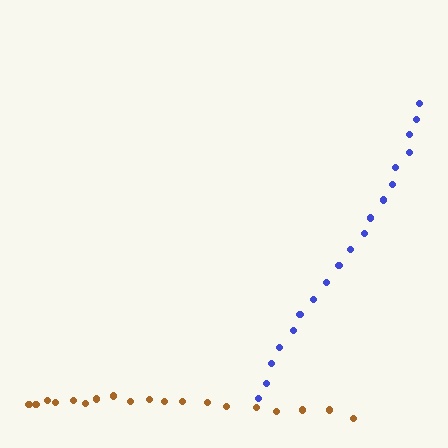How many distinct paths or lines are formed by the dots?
There are 2 distinct paths.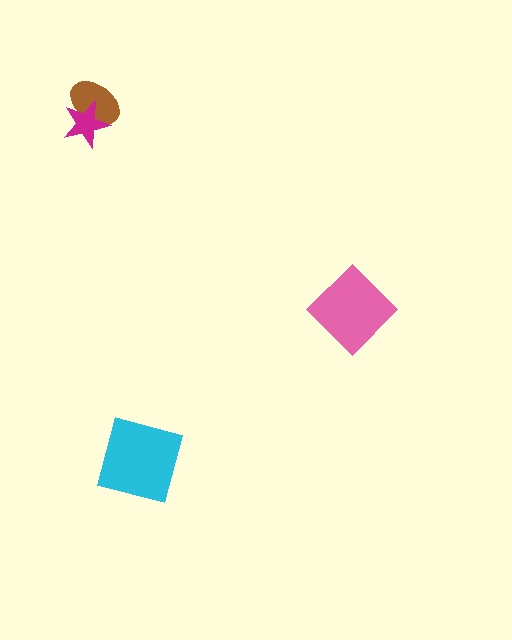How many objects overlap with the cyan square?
0 objects overlap with the cyan square.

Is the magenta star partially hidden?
No, no other shape covers it.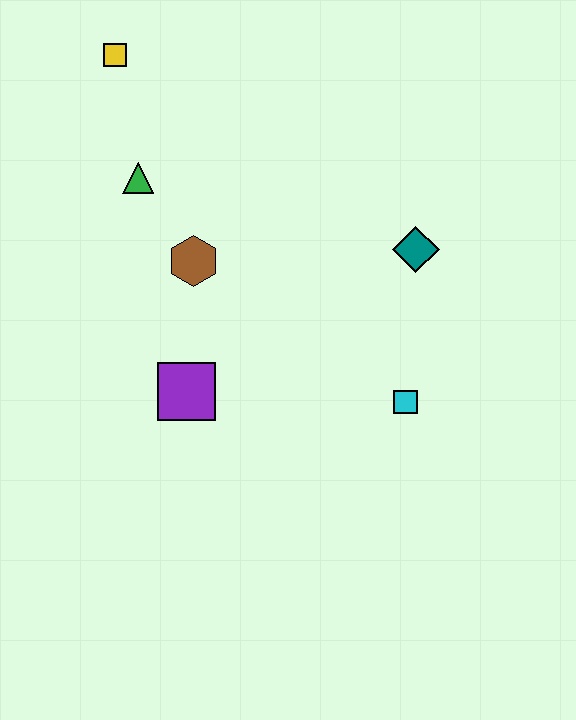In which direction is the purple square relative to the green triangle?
The purple square is below the green triangle.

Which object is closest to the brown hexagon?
The green triangle is closest to the brown hexagon.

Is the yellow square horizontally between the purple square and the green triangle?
No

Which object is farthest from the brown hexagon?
The cyan square is farthest from the brown hexagon.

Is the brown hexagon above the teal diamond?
No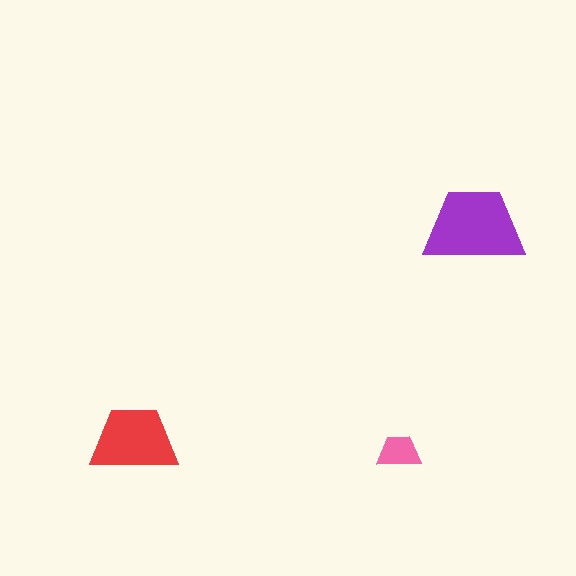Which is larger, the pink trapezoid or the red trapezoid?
The red one.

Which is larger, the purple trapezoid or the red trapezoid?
The purple one.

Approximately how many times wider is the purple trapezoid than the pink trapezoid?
About 2.5 times wider.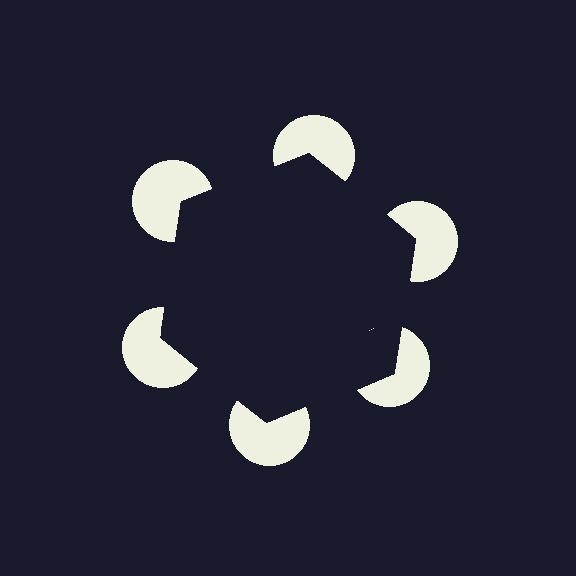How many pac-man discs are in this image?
There are 6 — one at each vertex of the illusory hexagon.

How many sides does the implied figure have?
6 sides.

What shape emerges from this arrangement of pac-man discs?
An illusory hexagon — its edges are inferred from the aligned wedge cuts in the pac-man discs, not physically drawn.